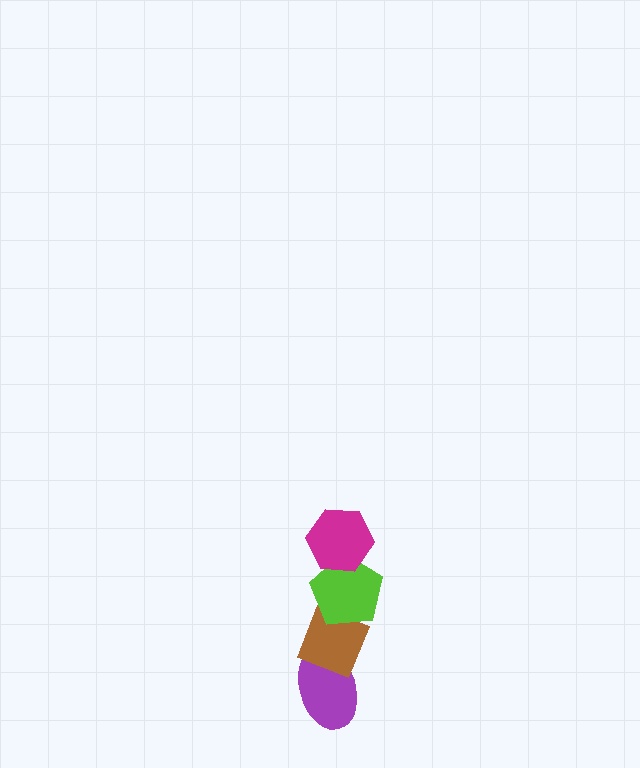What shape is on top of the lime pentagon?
The magenta hexagon is on top of the lime pentagon.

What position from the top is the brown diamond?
The brown diamond is 3rd from the top.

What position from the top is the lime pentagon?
The lime pentagon is 2nd from the top.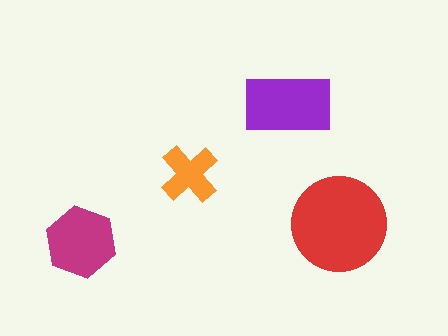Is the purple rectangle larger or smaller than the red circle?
Smaller.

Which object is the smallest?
The orange cross.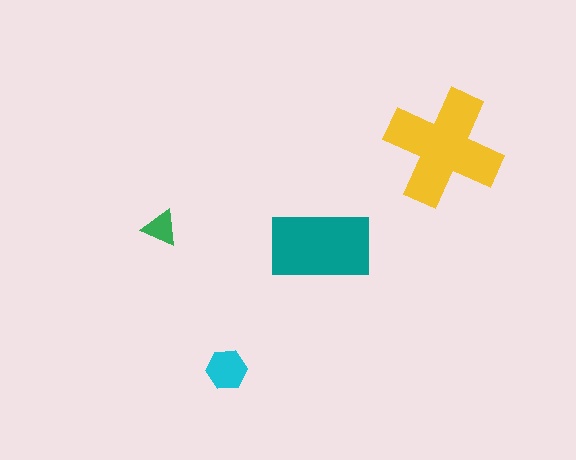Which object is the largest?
The yellow cross.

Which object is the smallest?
The green triangle.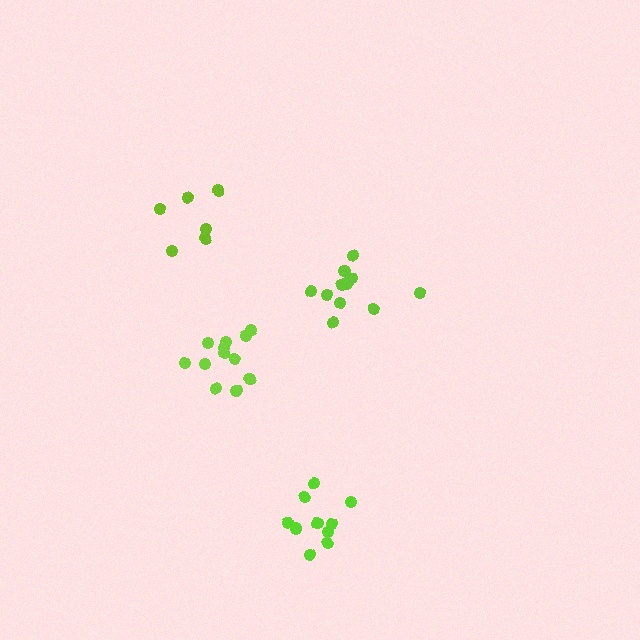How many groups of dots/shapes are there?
There are 4 groups.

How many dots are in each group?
Group 1: 10 dots, Group 2: 6 dots, Group 3: 11 dots, Group 4: 12 dots (39 total).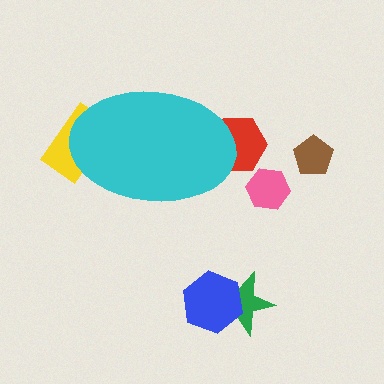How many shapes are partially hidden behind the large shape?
2 shapes are partially hidden.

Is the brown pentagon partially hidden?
No, the brown pentagon is fully visible.